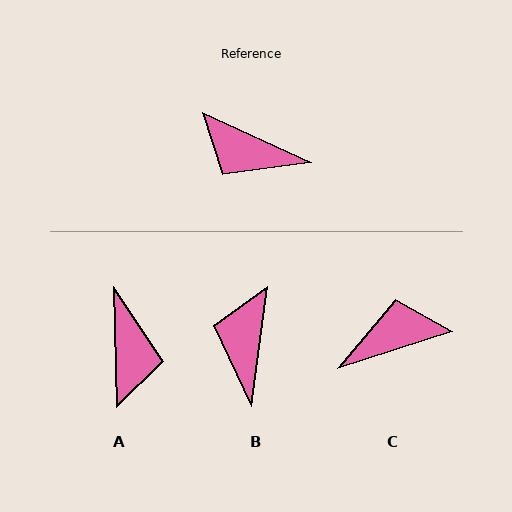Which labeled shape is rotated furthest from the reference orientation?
C, about 138 degrees away.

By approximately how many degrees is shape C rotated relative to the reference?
Approximately 138 degrees clockwise.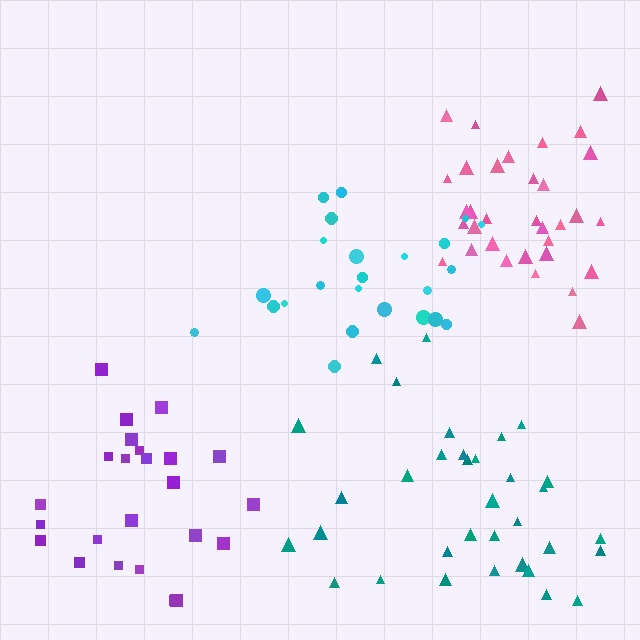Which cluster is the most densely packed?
Pink.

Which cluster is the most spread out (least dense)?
Purple.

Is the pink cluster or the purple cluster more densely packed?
Pink.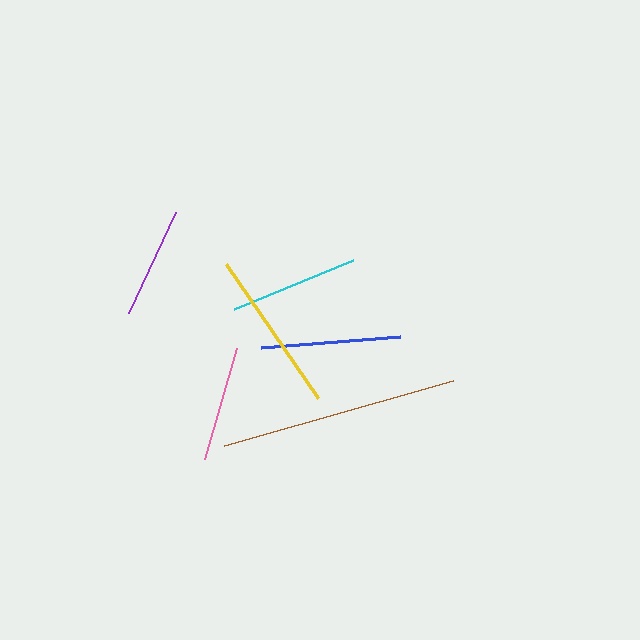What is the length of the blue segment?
The blue segment is approximately 140 pixels long.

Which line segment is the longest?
The brown line is the longest at approximately 237 pixels.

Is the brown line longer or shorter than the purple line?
The brown line is longer than the purple line.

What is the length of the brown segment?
The brown segment is approximately 237 pixels long.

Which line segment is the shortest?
The purple line is the shortest at approximately 112 pixels.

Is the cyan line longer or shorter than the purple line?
The cyan line is longer than the purple line.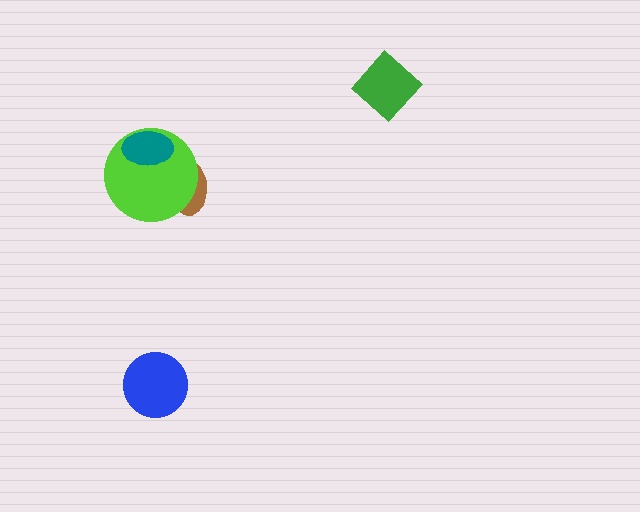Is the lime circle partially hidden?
Yes, it is partially covered by another shape.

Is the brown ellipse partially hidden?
Yes, it is partially covered by another shape.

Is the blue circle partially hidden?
No, no other shape covers it.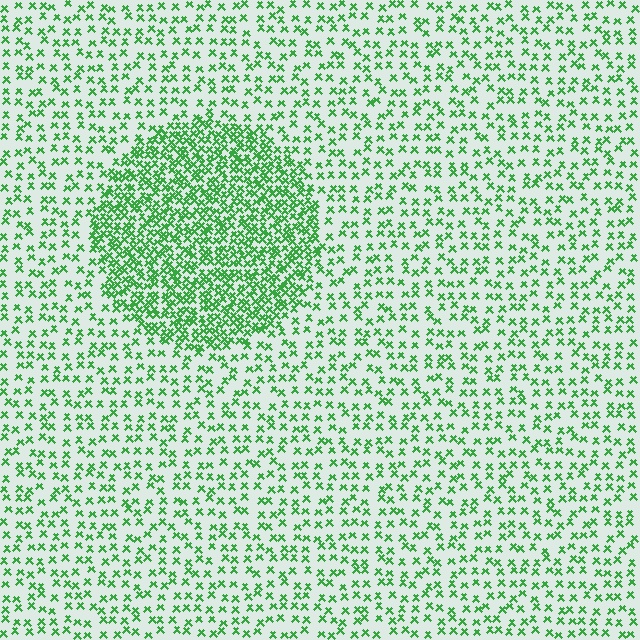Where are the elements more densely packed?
The elements are more densely packed inside the circle boundary.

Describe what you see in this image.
The image contains small green elements arranged at two different densities. A circle-shaped region is visible where the elements are more densely packed than the surrounding area.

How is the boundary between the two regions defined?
The boundary is defined by a change in element density (approximately 2.5x ratio). All elements are the same color, size, and shape.